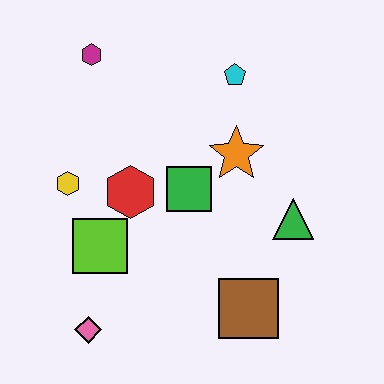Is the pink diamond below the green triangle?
Yes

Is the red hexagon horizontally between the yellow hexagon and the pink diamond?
No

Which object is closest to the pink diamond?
The lime square is closest to the pink diamond.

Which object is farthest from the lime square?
The cyan pentagon is farthest from the lime square.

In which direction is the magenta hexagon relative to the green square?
The magenta hexagon is above the green square.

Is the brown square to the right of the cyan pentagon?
Yes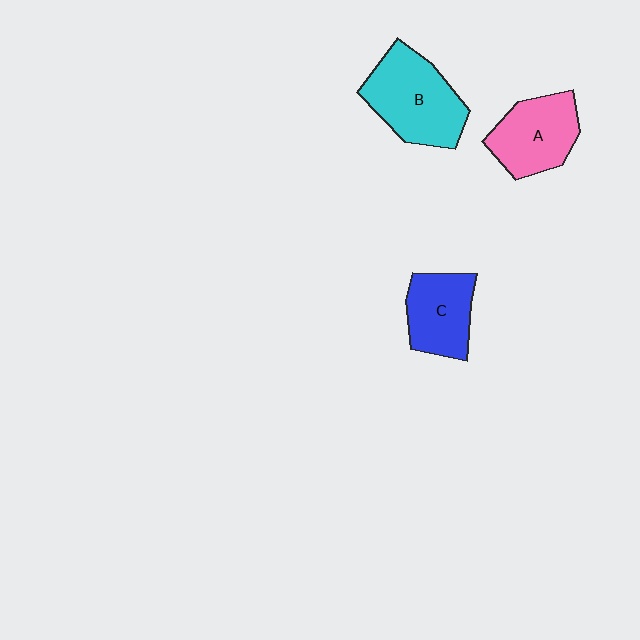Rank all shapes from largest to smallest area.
From largest to smallest: B (cyan), A (pink), C (blue).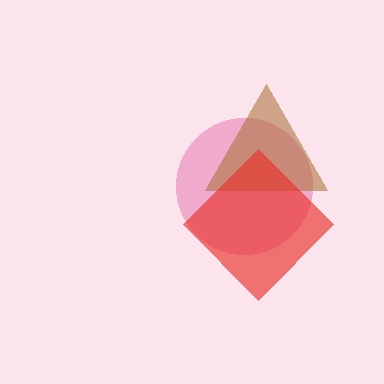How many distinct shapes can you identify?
There are 3 distinct shapes: a pink circle, a brown triangle, a red diamond.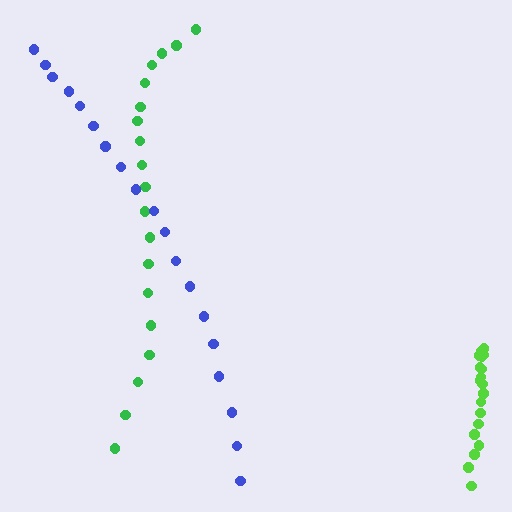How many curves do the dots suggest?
There are 3 distinct paths.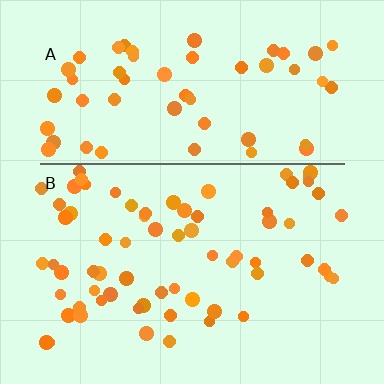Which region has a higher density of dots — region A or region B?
B (the bottom).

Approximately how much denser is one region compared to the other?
Approximately 1.2× — region B over region A.